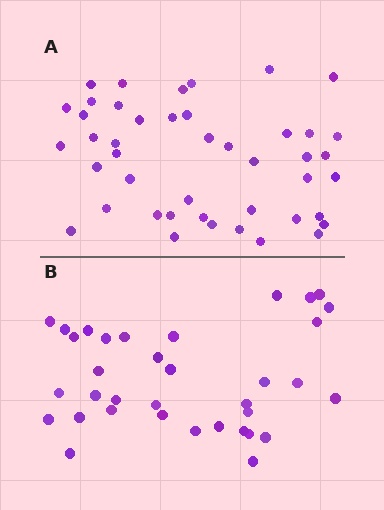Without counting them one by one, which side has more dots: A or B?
Region A (the top region) has more dots.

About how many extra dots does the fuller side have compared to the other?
Region A has roughly 8 or so more dots than region B.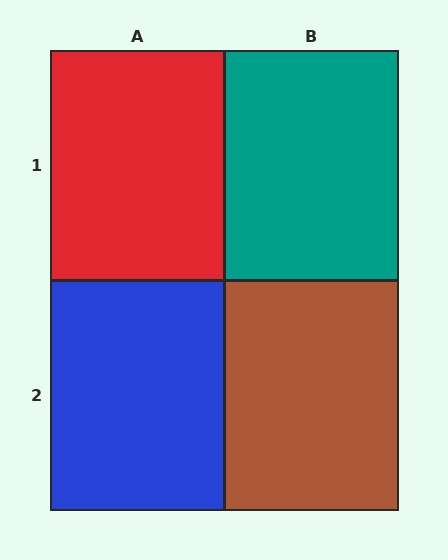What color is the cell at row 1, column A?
Red.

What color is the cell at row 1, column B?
Teal.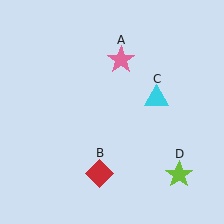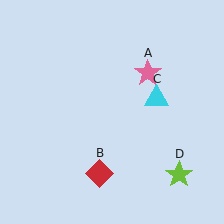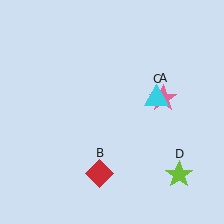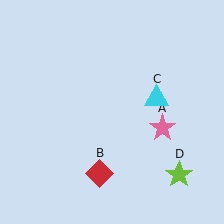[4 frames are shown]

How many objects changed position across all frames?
1 object changed position: pink star (object A).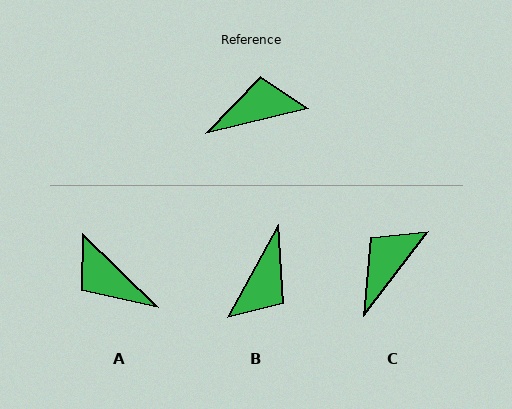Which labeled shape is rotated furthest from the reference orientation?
B, about 132 degrees away.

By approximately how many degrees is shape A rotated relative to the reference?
Approximately 122 degrees counter-clockwise.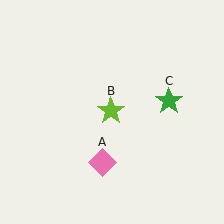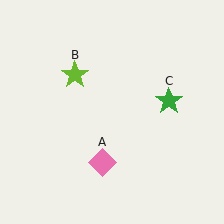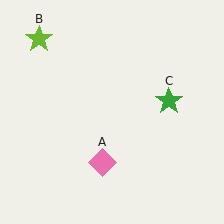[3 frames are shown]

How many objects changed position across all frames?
1 object changed position: lime star (object B).